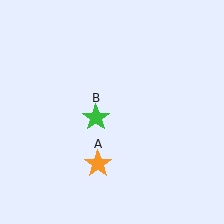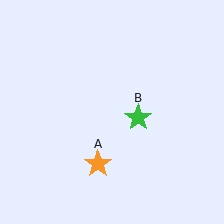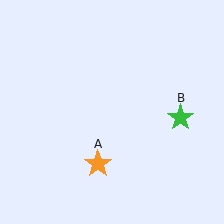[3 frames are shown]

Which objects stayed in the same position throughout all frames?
Orange star (object A) remained stationary.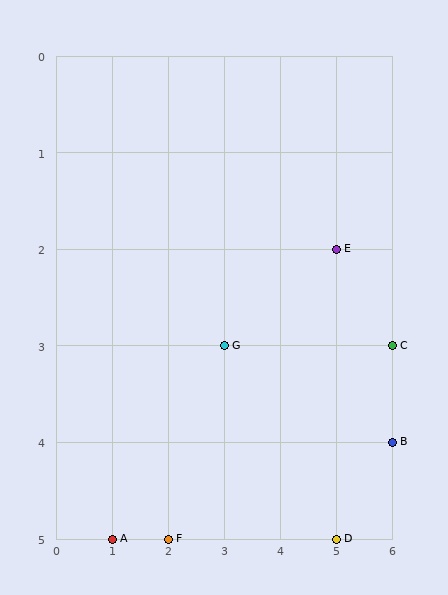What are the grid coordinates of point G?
Point G is at grid coordinates (3, 3).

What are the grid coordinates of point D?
Point D is at grid coordinates (5, 5).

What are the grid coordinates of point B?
Point B is at grid coordinates (6, 4).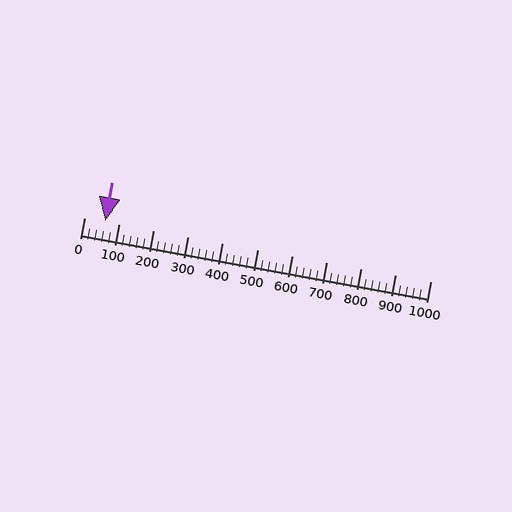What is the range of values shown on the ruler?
The ruler shows values from 0 to 1000.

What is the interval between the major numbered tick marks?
The major tick marks are spaced 100 units apart.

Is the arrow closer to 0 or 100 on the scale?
The arrow is closer to 100.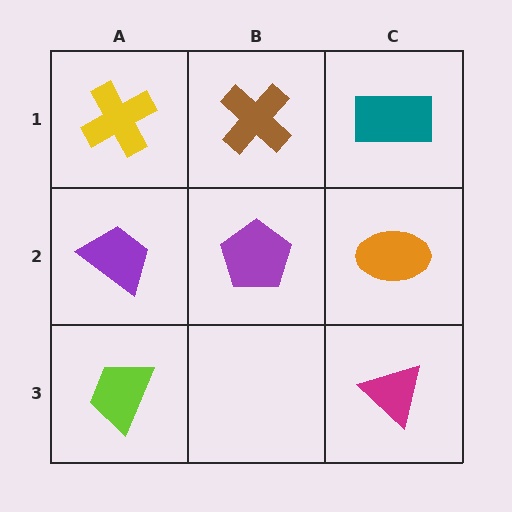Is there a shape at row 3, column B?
No, that cell is empty.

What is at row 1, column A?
A yellow cross.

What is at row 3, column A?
A lime trapezoid.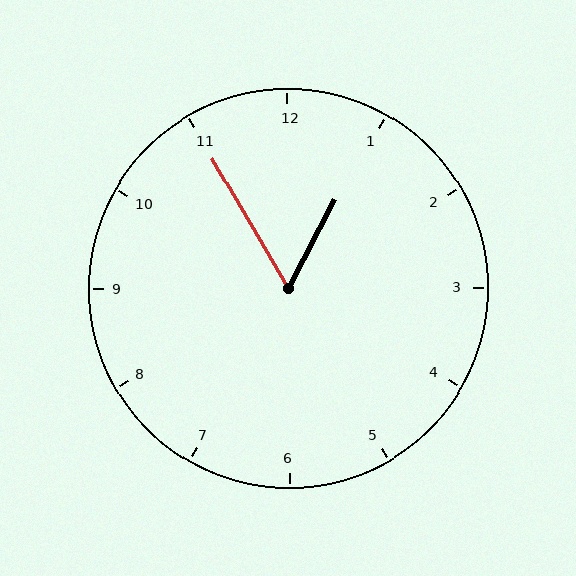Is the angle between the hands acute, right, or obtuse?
It is acute.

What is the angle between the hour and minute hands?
Approximately 58 degrees.